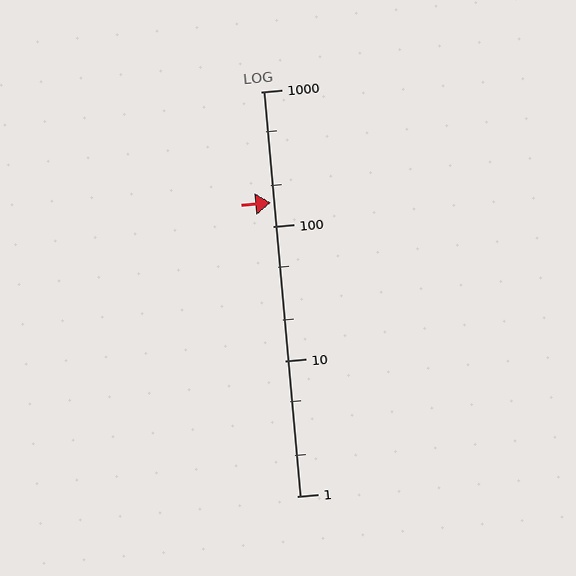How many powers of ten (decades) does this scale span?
The scale spans 3 decades, from 1 to 1000.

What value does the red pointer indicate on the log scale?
The pointer indicates approximately 150.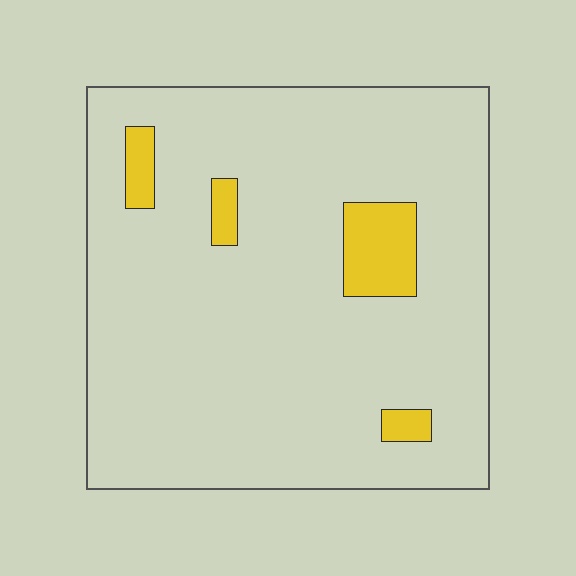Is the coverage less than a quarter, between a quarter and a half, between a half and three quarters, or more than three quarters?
Less than a quarter.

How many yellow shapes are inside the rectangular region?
4.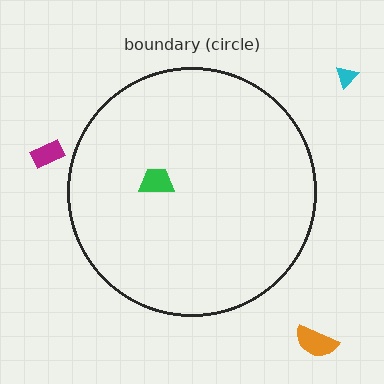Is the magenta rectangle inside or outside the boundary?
Outside.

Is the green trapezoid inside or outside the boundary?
Inside.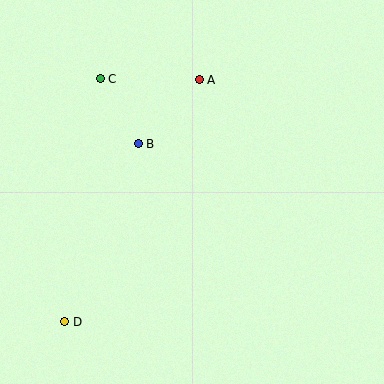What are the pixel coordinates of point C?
Point C is at (100, 79).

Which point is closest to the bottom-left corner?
Point D is closest to the bottom-left corner.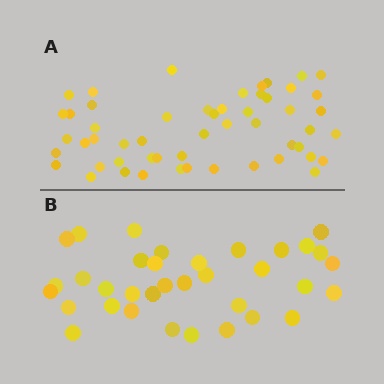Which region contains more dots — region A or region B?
Region A (the top region) has more dots.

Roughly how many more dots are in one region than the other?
Region A has approximately 20 more dots than region B.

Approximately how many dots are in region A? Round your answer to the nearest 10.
About 50 dots. (The exact count is 53, which rounds to 50.)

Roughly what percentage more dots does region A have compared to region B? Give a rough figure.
About 50% more.